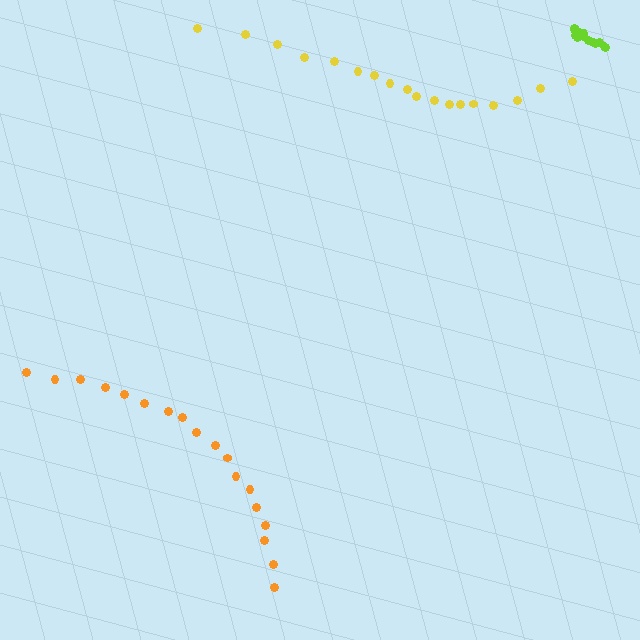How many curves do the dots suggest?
There are 3 distinct paths.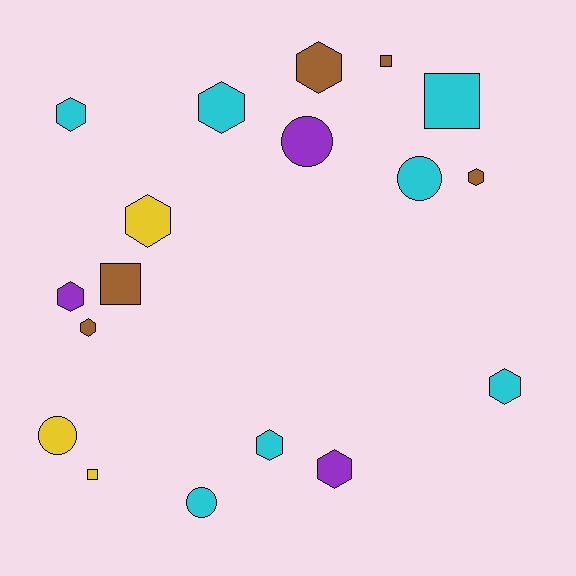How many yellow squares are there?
There is 1 yellow square.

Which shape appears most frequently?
Hexagon, with 10 objects.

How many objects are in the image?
There are 18 objects.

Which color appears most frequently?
Cyan, with 7 objects.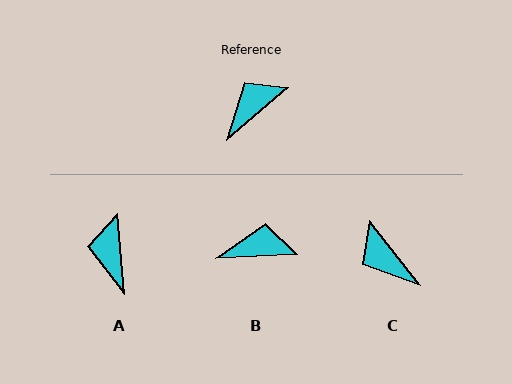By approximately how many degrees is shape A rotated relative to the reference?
Approximately 55 degrees counter-clockwise.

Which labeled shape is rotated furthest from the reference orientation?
C, about 88 degrees away.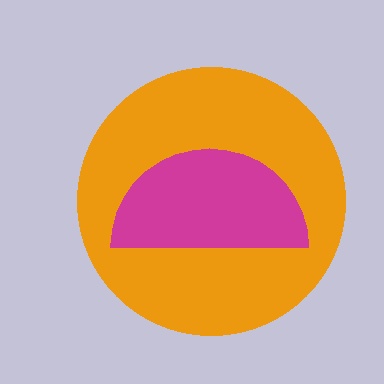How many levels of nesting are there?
2.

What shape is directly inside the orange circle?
The magenta semicircle.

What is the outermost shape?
The orange circle.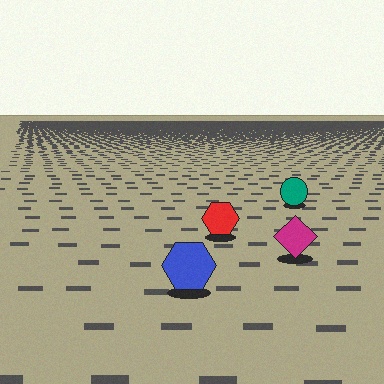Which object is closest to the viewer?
The blue hexagon is closest. The texture marks near it are larger and more spread out.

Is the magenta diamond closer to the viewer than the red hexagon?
Yes. The magenta diamond is closer — you can tell from the texture gradient: the ground texture is coarser near it.